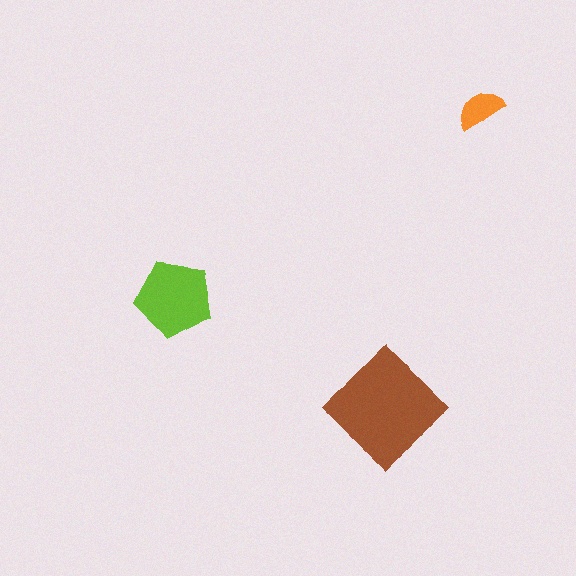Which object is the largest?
The brown diamond.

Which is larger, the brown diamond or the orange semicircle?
The brown diamond.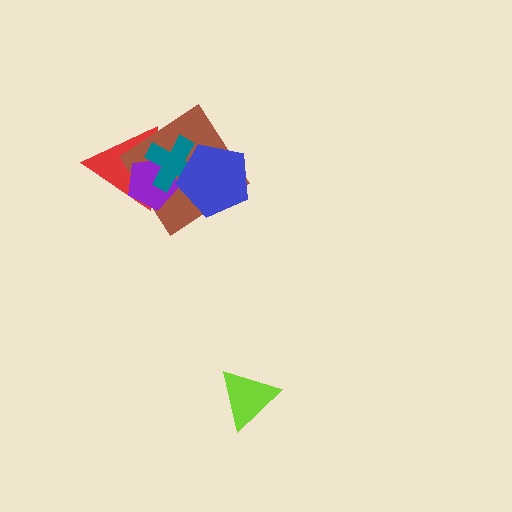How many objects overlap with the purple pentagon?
3 objects overlap with the purple pentagon.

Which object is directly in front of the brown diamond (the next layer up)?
The purple pentagon is directly in front of the brown diamond.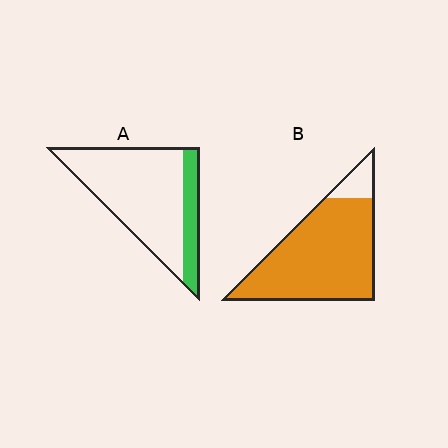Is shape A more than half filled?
No.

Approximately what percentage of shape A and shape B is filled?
A is approximately 20% and B is approximately 90%.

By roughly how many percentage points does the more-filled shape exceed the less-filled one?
By roughly 70 percentage points (B over A).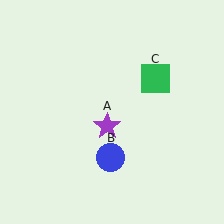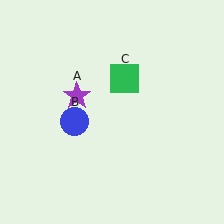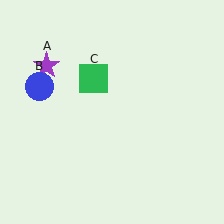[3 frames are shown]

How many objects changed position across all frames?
3 objects changed position: purple star (object A), blue circle (object B), green square (object C).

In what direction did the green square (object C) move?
The green square (object C) moved left.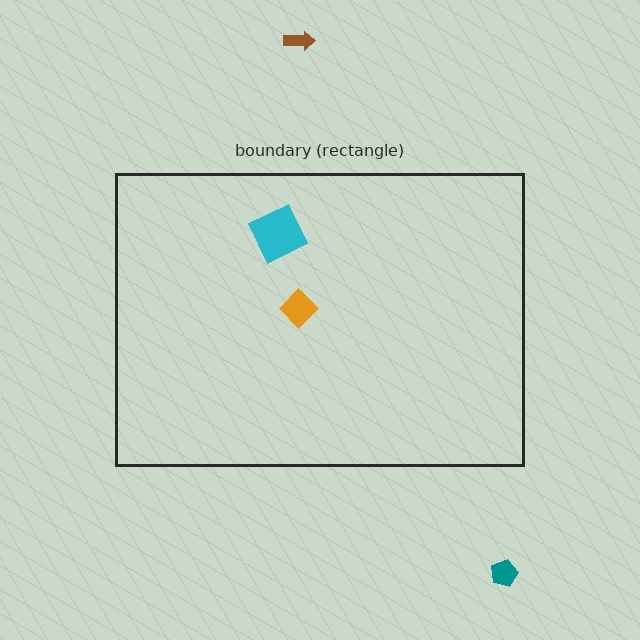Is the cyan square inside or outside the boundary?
Inside.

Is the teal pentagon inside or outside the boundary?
Outside.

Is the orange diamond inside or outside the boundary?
Inside.